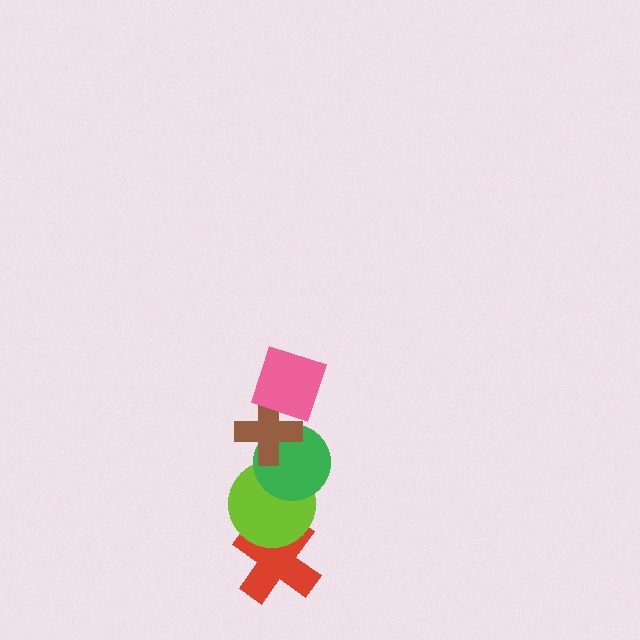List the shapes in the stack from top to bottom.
From top to bottom: the pink square, the brown cross, the green circle, the lime circle, the red cross.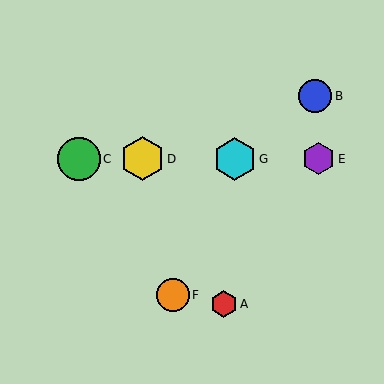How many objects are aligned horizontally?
4 objects (C, D, E, G) are aligned horizontally.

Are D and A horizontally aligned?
No, D is at y≈159 and A is at y≈304.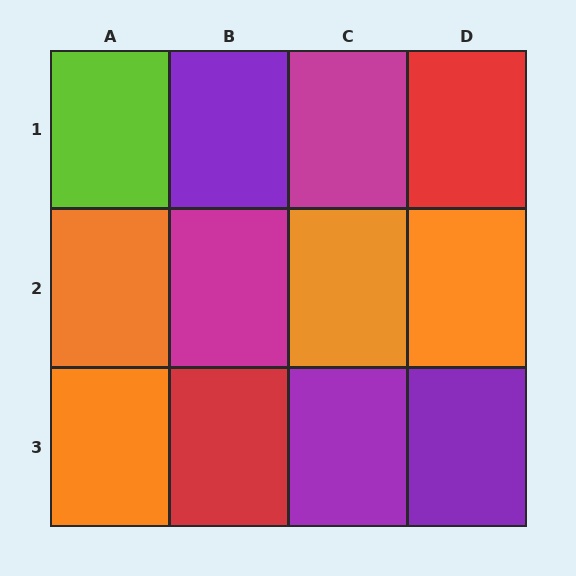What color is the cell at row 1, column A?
Lime.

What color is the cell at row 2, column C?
Orange.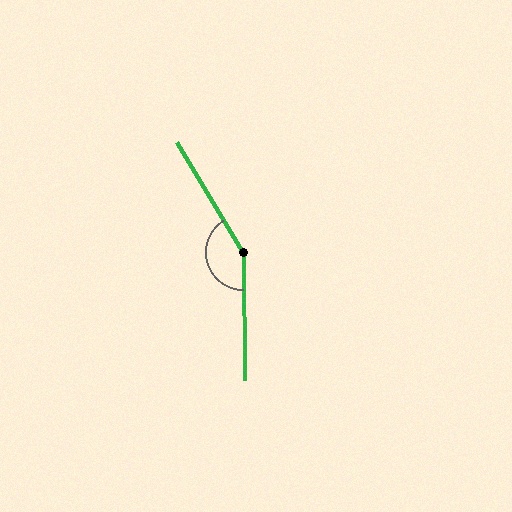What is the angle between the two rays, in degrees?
Approximately 149 degrees.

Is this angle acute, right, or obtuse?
It is obtuse.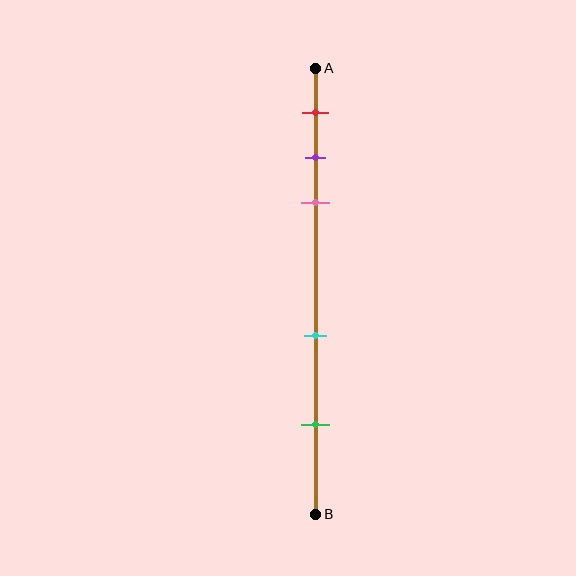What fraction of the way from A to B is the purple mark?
The purple mark is approximately 20% (0.2) of the way from A to B.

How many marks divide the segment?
There are 5 marks dividing the segment.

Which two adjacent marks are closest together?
The purple and pink marks are the closest adjacent pair.